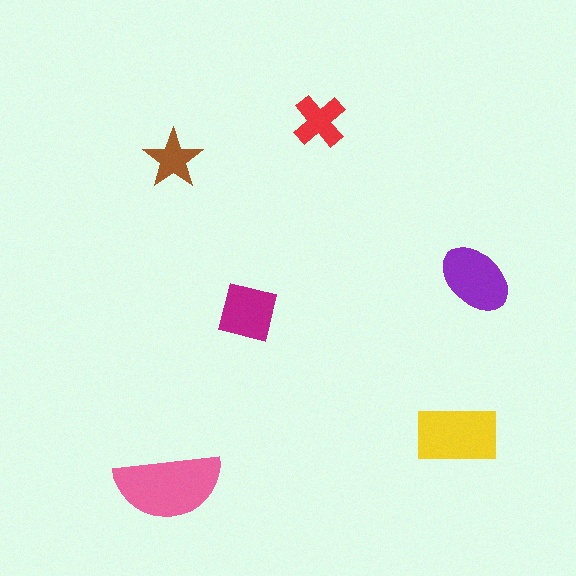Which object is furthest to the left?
The pink semicircle is leftmost.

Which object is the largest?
The pink semicircle.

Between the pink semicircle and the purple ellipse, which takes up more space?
The pink semicircle.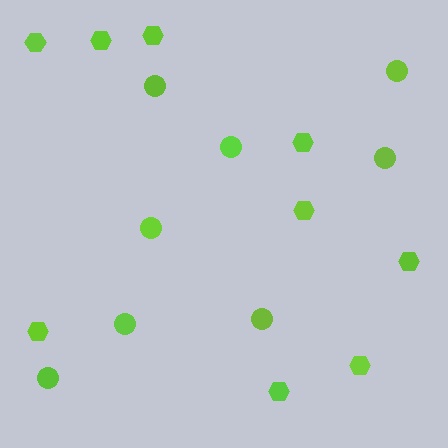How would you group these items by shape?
There are 2 groups: one group of hexagons (9) and one group of circles (8).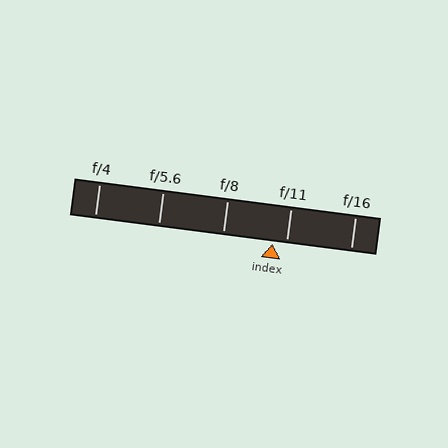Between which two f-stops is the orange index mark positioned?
The index mark is between f/8 and f/11.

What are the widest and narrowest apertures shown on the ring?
The widest aperture shown is f/4 and the narrowest is f/16.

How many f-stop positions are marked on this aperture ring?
There are 5 f-stop positions marked.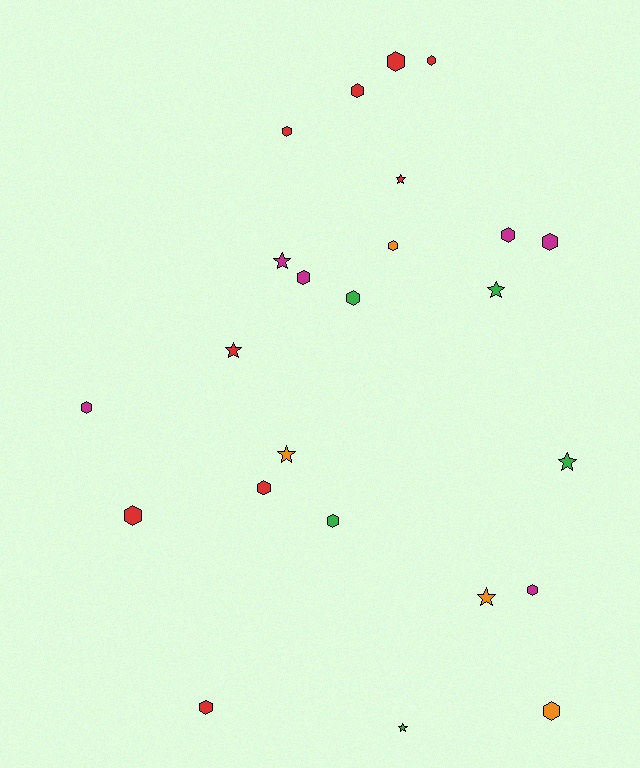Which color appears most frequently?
Red, with 9 objects.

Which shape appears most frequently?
Hexagon, with 16 objects.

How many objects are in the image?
There are 24 objects.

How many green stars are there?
There are 3 green stars.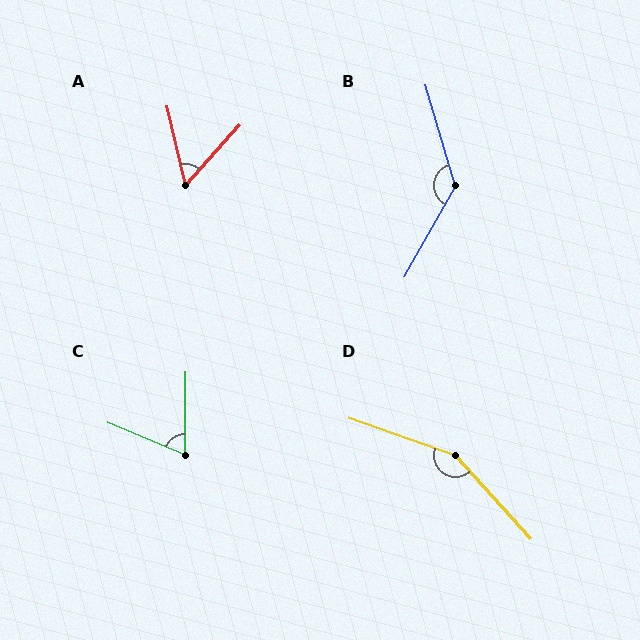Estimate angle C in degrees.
Approximately 67 degrees.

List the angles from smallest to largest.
A (54°), C (67°), B (134°), D (151°).